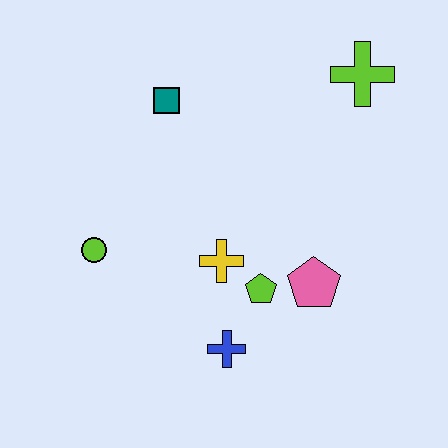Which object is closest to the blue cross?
The lime pentagon is closest to the blue cross.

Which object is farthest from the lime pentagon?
The lime cross is farthest from the lime pentagon.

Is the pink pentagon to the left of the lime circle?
No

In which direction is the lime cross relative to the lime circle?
The lime cross is to the right of the lime circle.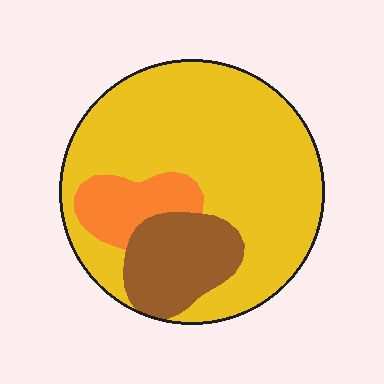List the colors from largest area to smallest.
From largest to smallest: yellow, brown, orange.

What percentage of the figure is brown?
Brown takes up about one sixth (1/6) of the figure.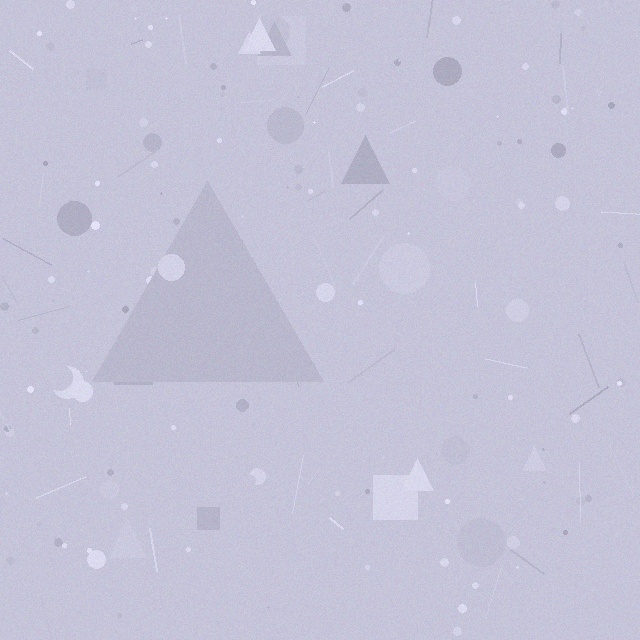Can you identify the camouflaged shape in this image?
The camouflaged shape is a triangle.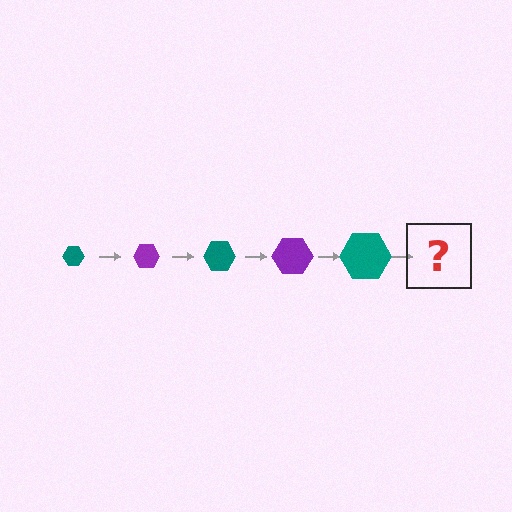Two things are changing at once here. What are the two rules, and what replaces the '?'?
The two rules are that the hexagon grows larger each step and the color cycles through teal and purple. The '?' should be a purple hexagon, larger than the previous one.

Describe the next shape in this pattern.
It should be a purple hexagon, larger than the previous one.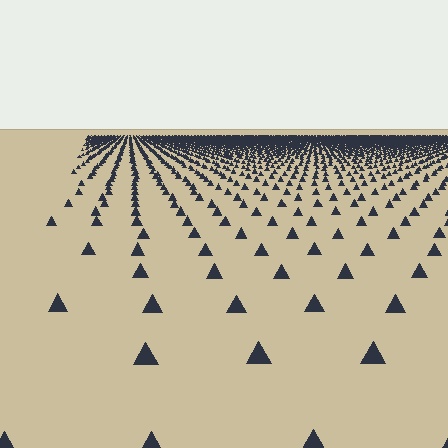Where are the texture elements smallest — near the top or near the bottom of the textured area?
Near the top.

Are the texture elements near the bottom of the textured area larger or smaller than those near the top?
Larger. Near the bottom, elements are closer to the viewer and appear at a bigger on-screen size.